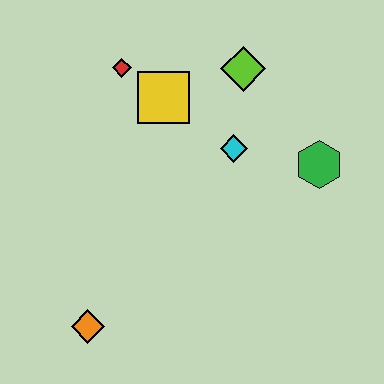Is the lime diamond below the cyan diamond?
No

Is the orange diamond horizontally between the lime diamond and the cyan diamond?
No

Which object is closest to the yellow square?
The red diamond is closest to the yellow square.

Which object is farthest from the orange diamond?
The lime diamond is farthest from the orange diamond.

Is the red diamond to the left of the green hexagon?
Yes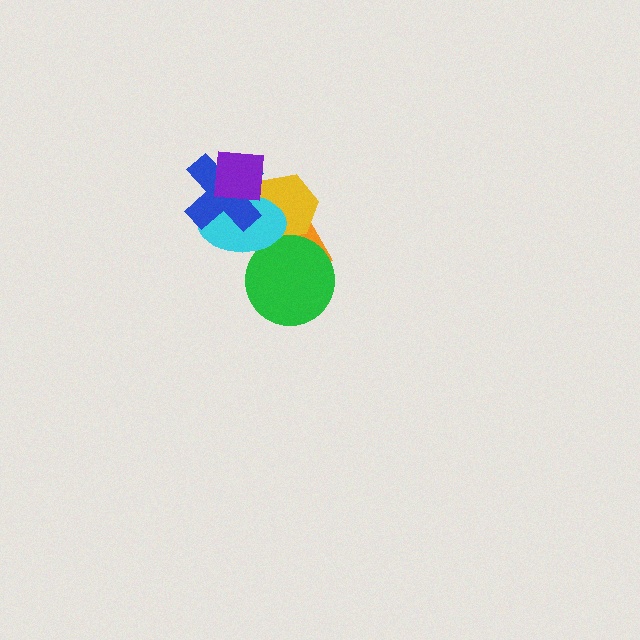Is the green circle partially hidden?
Yes, it is partially covered by another shape.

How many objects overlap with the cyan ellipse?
5 objects overlap with the cyan ellipse.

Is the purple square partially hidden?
No, no other shape covers it.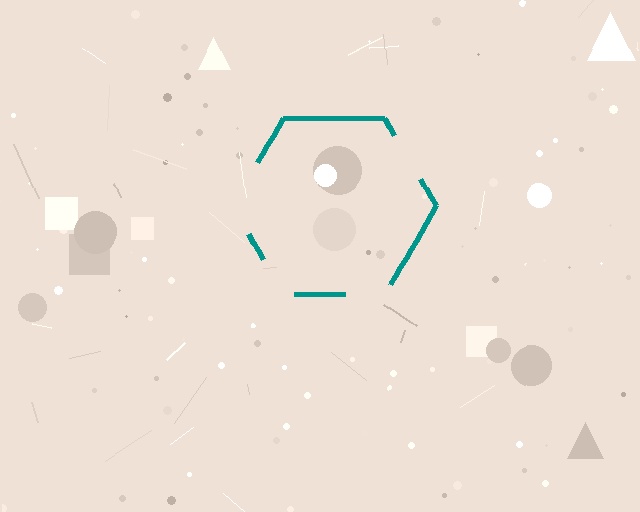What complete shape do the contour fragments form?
The contour fragments form a hexagon.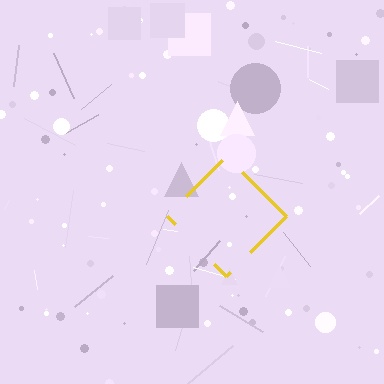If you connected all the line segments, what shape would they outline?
They would outline a diamond.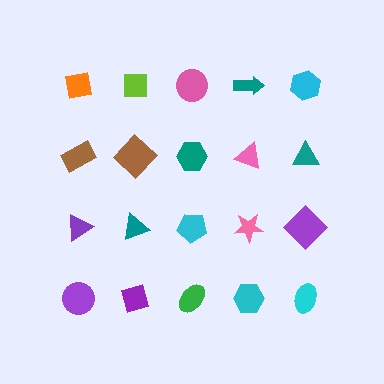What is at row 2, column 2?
A brown diamond.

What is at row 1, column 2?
A lime square.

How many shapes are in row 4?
5 shapes.